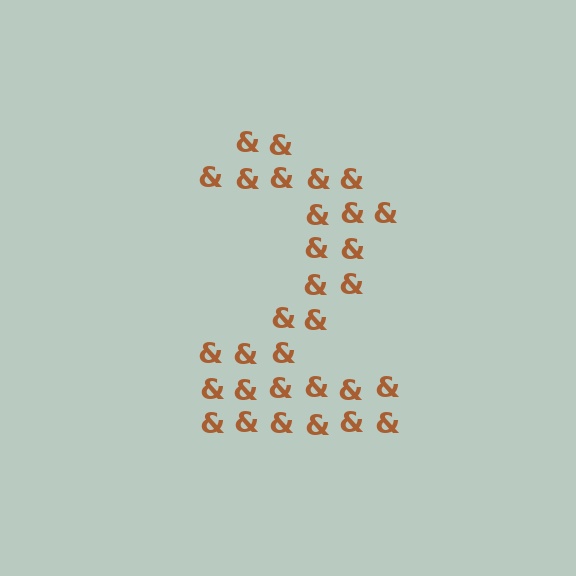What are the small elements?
The small elements are ampersands.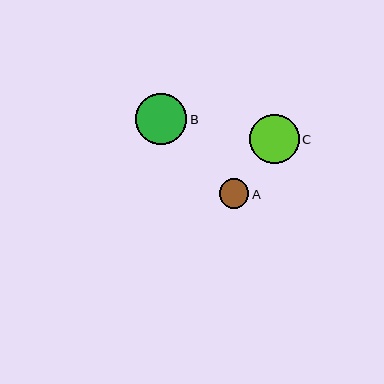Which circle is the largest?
Circle B is the largest with a size of approximately 51 pixels.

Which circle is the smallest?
Circle A is the smallest with a size of approximately 30 pixels.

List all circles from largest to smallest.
From largest to smallest: B, C, A.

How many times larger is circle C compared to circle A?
Circle C is approximately 1.7 times the size of circle A.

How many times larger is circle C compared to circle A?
Circle C is approximately 1.7 times the size of circle A.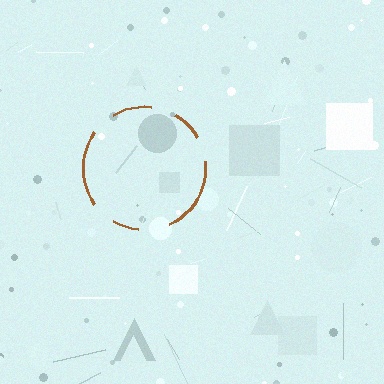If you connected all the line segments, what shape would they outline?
They would outline a circle.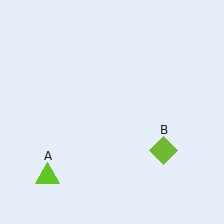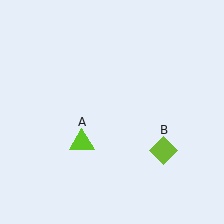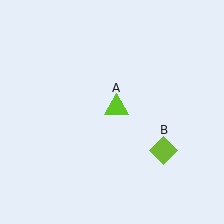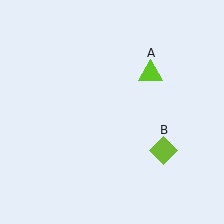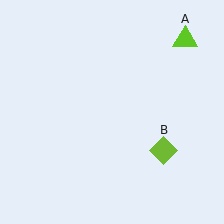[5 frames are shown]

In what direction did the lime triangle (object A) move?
The lime triangle (object A) moved up and to the right.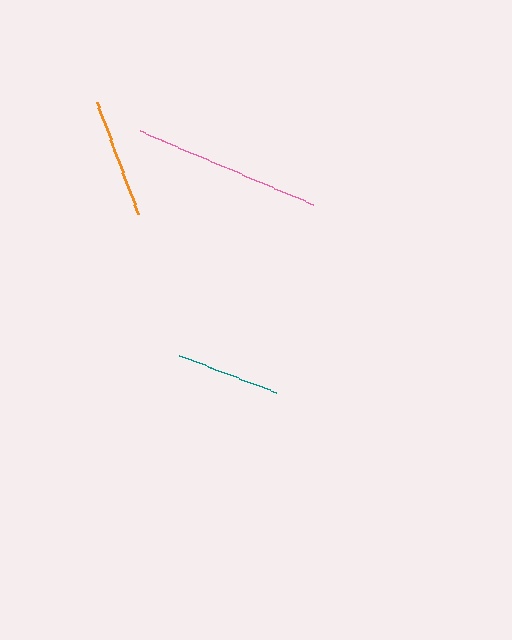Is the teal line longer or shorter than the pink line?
The pink line is longer than the teal line.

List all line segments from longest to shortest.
From longest to shortest: pink, orange, teal.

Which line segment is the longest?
The pink line is the longest at approximately 188 pixels.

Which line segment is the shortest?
The teal line is the shortest at approximately 104 pixels.